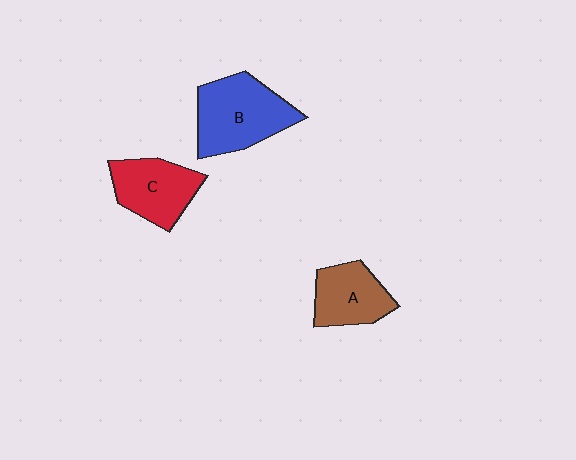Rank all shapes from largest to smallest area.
From largest to smallest: B (blue), C (red), A (brown).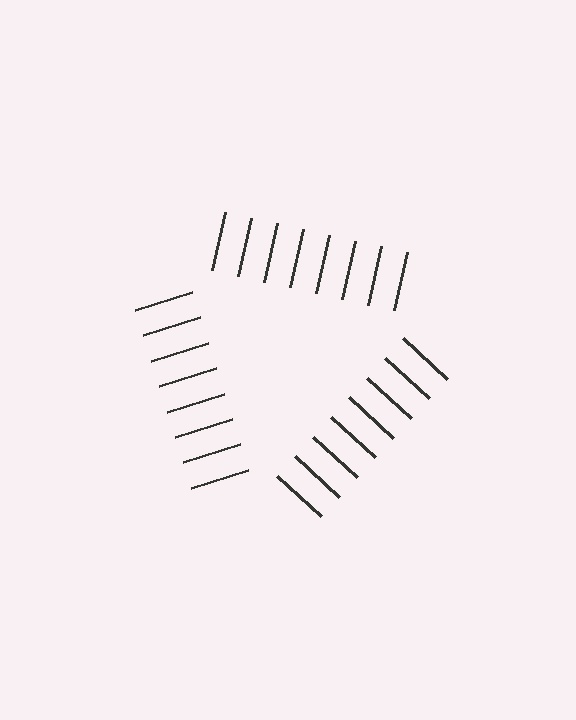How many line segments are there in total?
24 — 8 along each of the 3 edges.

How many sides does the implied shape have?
3 sides — the line-ends trace a triangle.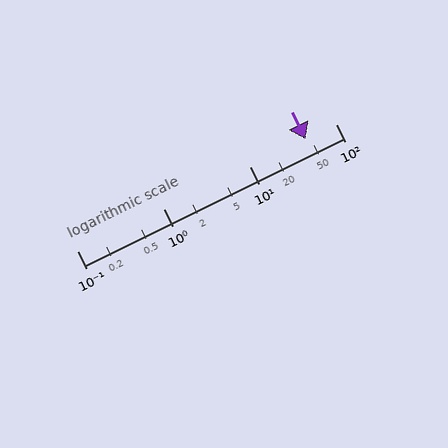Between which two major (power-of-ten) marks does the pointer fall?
The pointer is between 10 and 100.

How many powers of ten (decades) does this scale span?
The scale spans 3 decades, from 0.1 to 100.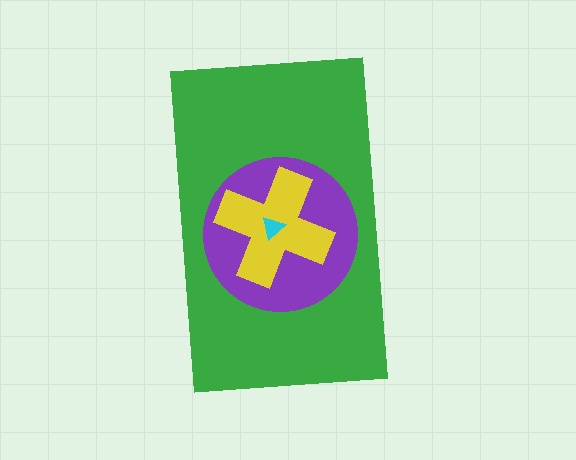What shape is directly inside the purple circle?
The yellow cross.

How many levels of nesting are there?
4.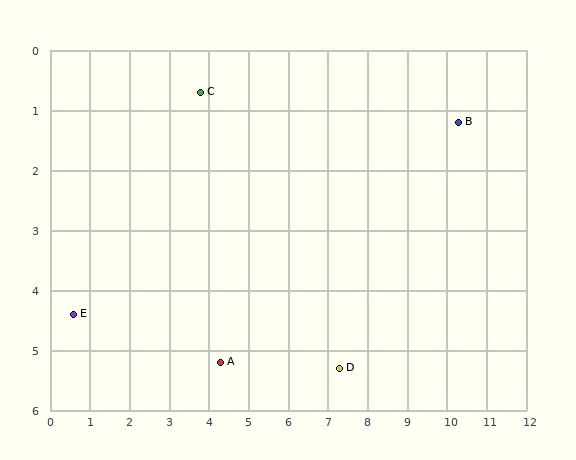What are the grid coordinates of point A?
Point A is at approximately (4.3, 5.2).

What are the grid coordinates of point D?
Point D is at approximately (7.3, 5.3).